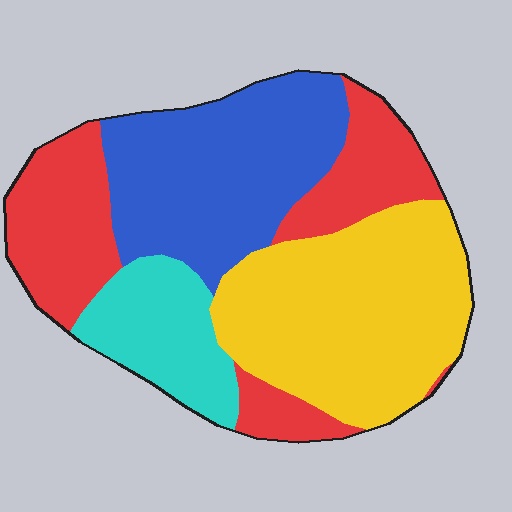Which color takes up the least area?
Cyan, at roughly 15%.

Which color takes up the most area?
Yellow, at roughly 35%.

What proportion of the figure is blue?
Blue takes up about one quarter (1/4) of the figure.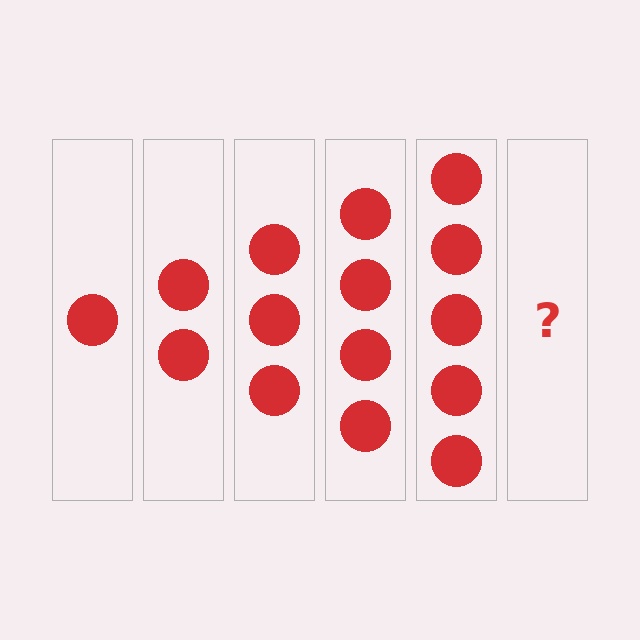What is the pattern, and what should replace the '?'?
The pattern is that each step adds one more circle. The '?' should be 6 circles.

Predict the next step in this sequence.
The next step is 6 circles.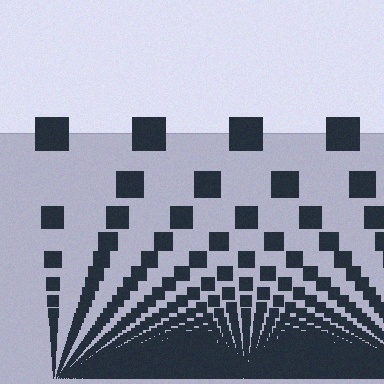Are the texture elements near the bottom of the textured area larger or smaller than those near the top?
Smaller. The gradient is inverted — elements near the bottom are smaller and denser.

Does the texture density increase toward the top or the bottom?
Density increases toward the bottom.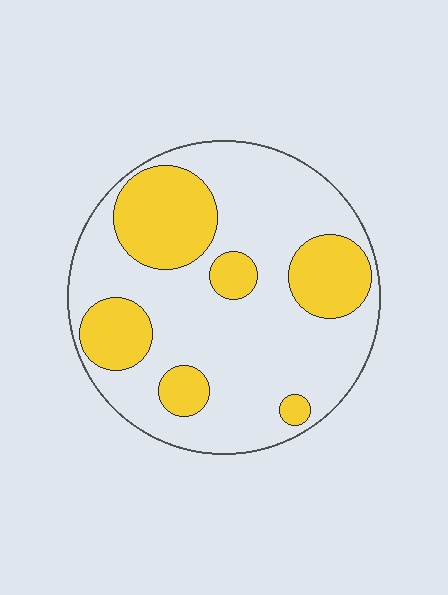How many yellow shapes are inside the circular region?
6.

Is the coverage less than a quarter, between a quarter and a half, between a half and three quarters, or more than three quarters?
Between a quarter and a half.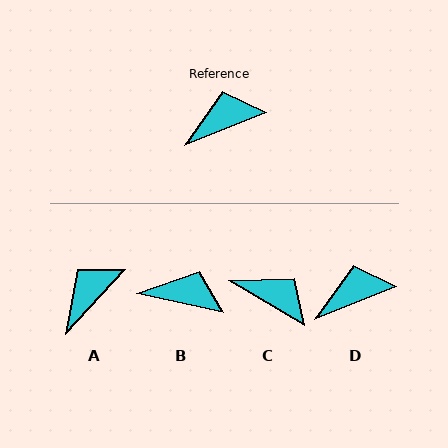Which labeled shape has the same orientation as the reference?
D.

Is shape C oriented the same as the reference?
No, it is off by about 53 degrees.